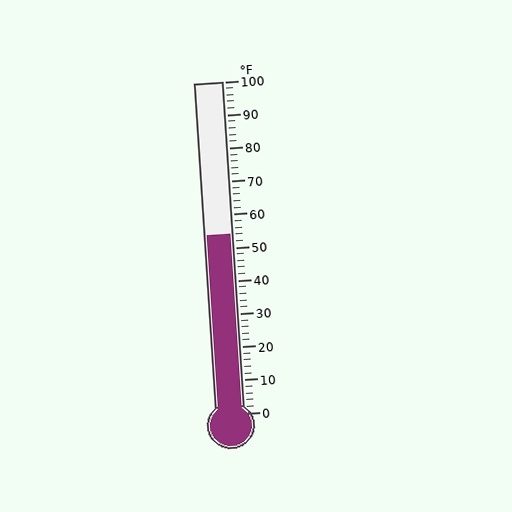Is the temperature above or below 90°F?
The temperature is below 90°F.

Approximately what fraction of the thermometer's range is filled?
The thermometer is filled to approximately 55% of its range.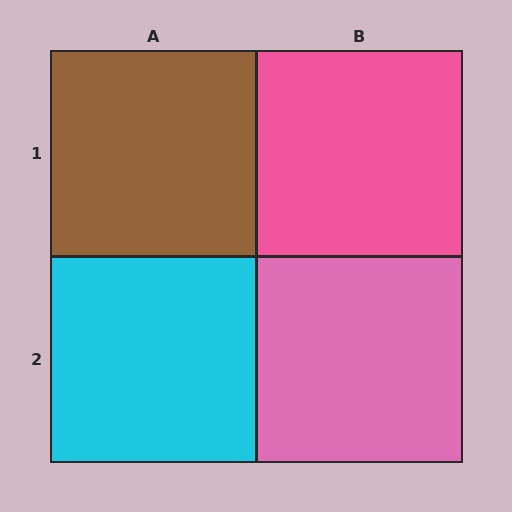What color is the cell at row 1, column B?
Pink.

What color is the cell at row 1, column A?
Brown.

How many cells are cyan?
1 cell is cyan.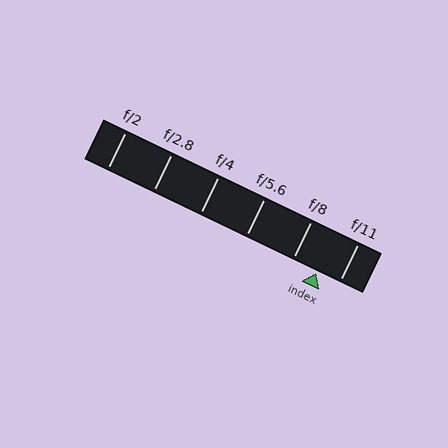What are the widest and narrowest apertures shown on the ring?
The widest aperture shown is f/2 and the narrowest is f/11.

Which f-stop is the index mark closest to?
The index mark is closest to f/11.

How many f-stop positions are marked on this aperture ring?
There are 6 f-stop positions marked.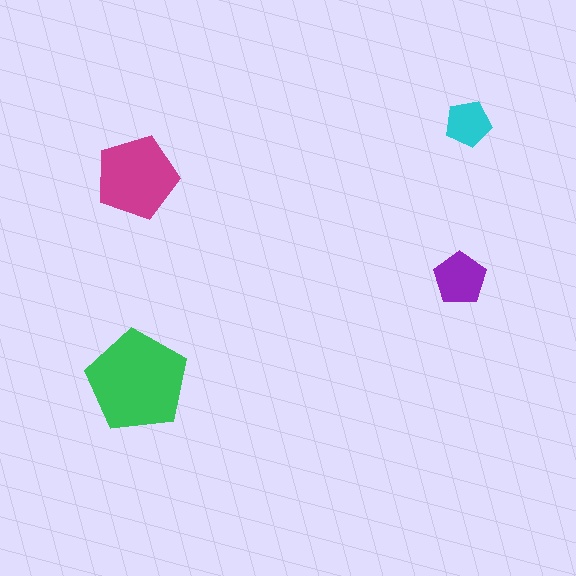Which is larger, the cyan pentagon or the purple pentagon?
The purple one.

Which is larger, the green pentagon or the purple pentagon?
The green one.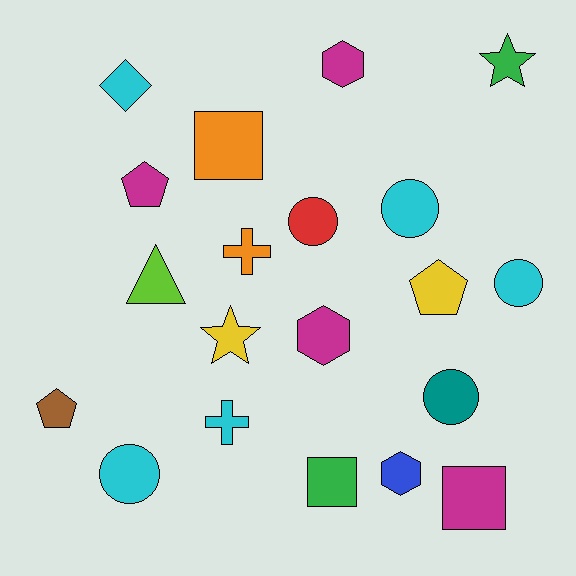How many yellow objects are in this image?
There are 2 yellow objects.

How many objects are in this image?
There are 20 objects.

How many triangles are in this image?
There is 1 triangle.